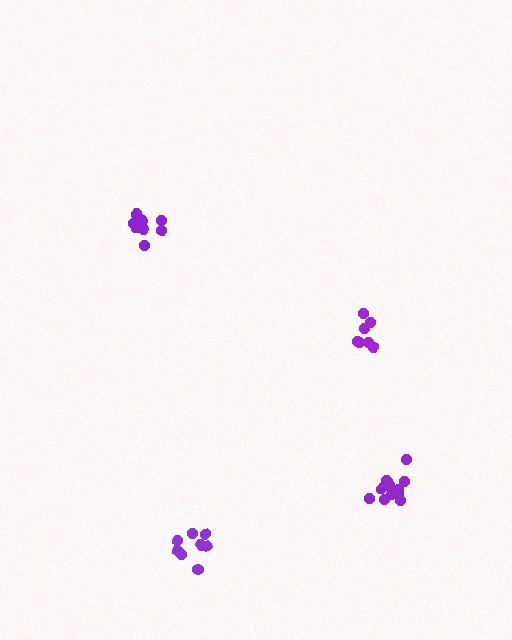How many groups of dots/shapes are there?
There are 4 groups.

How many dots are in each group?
Group 1: 13 dots, Group 2: 8 dots, Group 3: 7 dots, Group 4: 9 dots (37 total).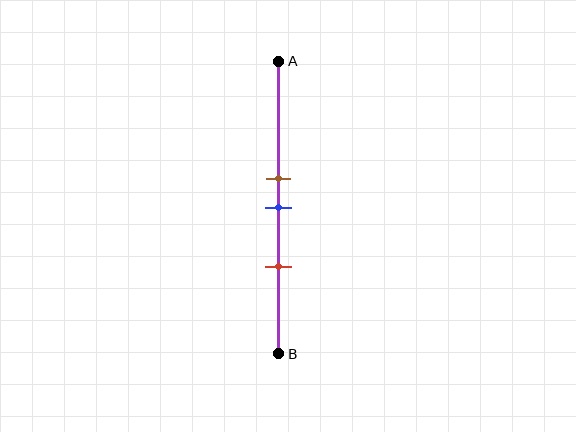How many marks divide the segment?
There are 3 marks dividing the segment.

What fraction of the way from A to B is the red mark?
The red mark is approximately 70% (0.7) of the way from A to B.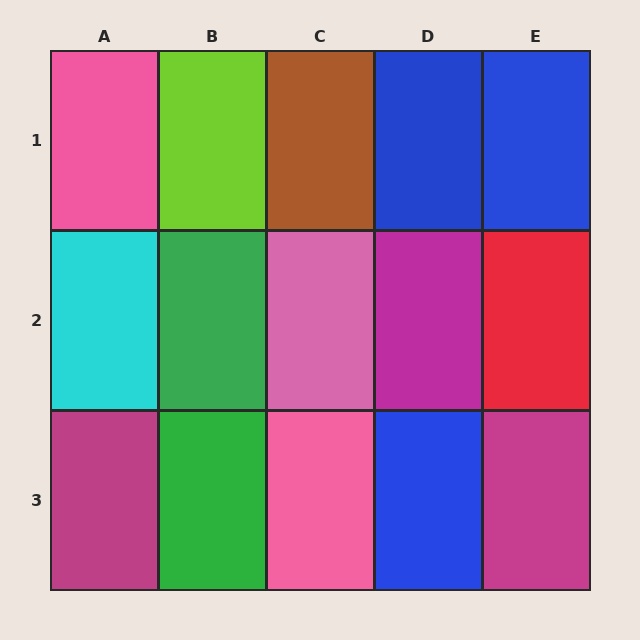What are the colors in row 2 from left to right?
Cyan, green, pink, magenta, red.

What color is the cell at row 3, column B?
Green.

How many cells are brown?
1 cell is brown.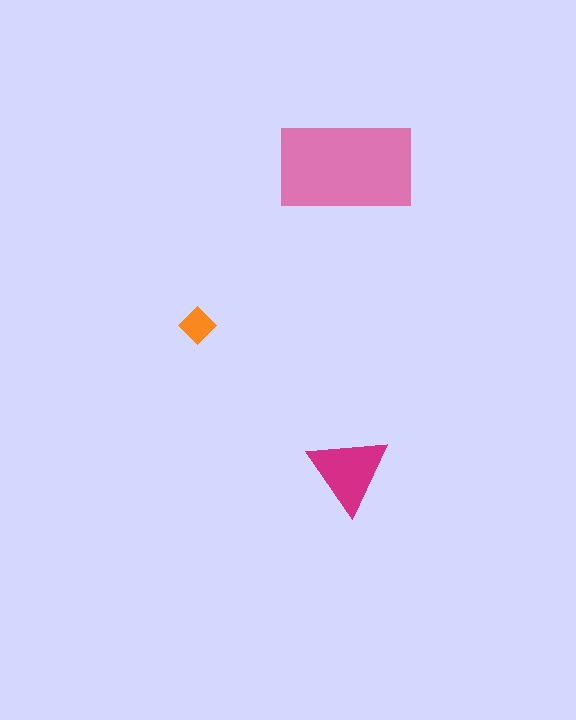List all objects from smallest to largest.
The orange diamond, the magenta triangle, the pink rectangle.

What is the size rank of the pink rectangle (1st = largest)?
1st.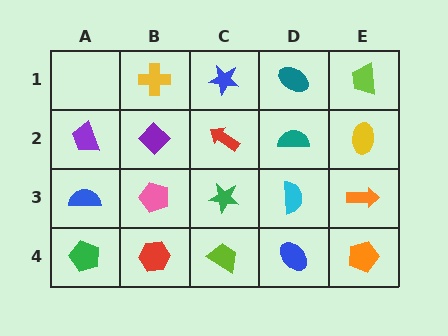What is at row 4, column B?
A red hexagon.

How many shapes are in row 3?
5 shapes.